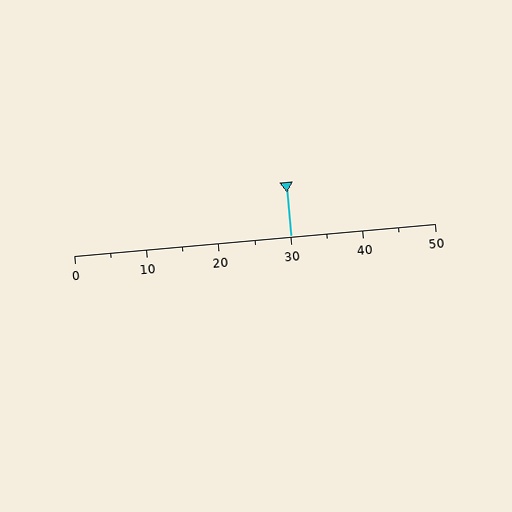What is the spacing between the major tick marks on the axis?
The major ticks are spaced 10 apart.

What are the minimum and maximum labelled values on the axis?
The axis runs from 0 to 50.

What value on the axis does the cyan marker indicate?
The marker indicates approximately 30.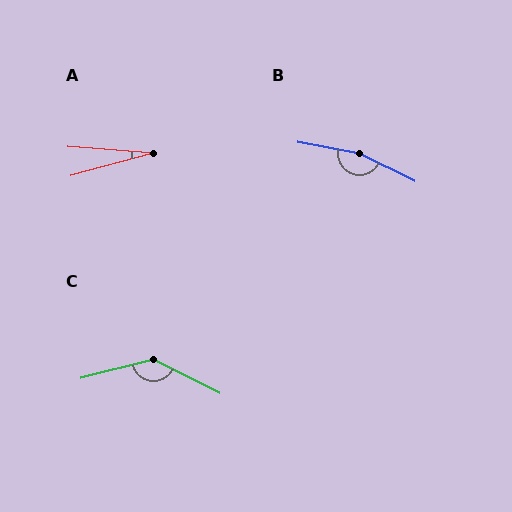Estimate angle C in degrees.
Approximately 139 degrees.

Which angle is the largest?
B, at approximately 165 degrees.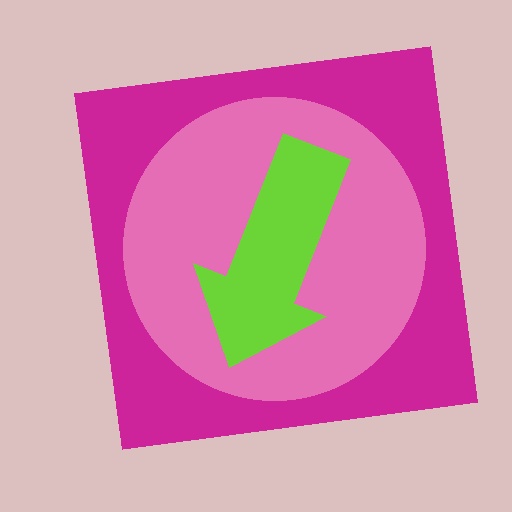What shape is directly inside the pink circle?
The lime arrow.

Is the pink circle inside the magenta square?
Yes.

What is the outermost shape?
The magenta square.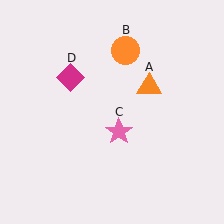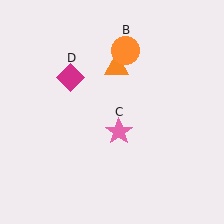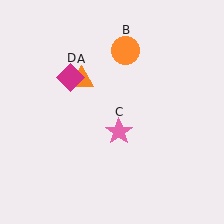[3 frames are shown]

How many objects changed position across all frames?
1 object changed position: orange triangle (object A).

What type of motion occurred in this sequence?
The orange triangle (object A) rotated counterclockwise around the center of the scene.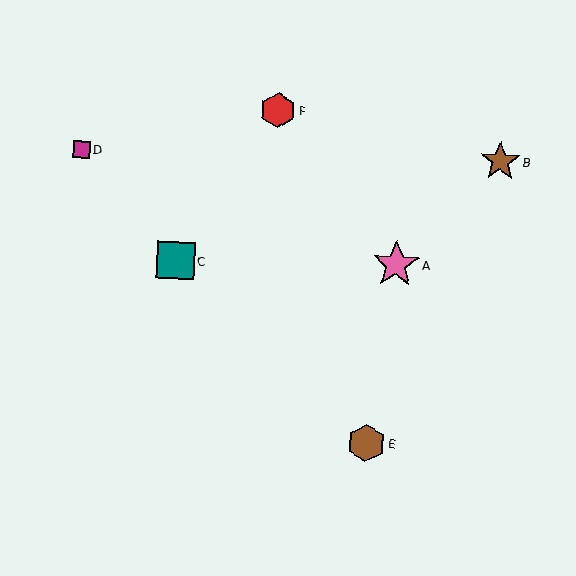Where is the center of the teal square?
The center of the teal square is at (176, 260).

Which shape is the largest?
The pink star (labeled A) is the largest.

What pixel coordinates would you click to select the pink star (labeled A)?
Click at (396, 265) to select the pink star A.